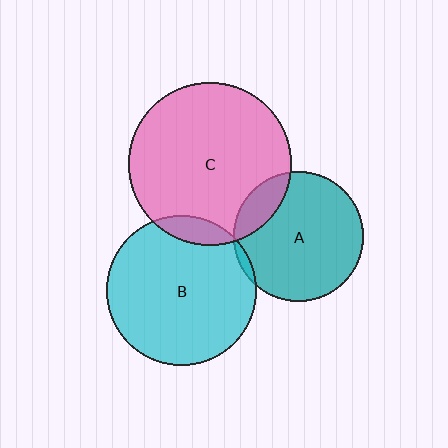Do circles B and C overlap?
Yes.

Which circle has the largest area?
Circle C (pink).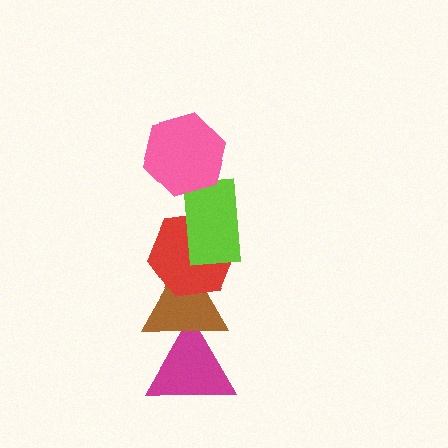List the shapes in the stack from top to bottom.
From top to bottom: the pink hexagon, the lime rectangle, the red hexagon, the brown triangle, the magenta triangle.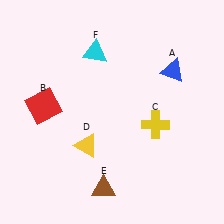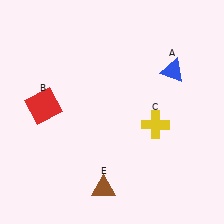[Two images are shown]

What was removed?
The cyan triangle (F), the yellow triangle (D) were removed in Image 2.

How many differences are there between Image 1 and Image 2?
There are 2 differences between the two images.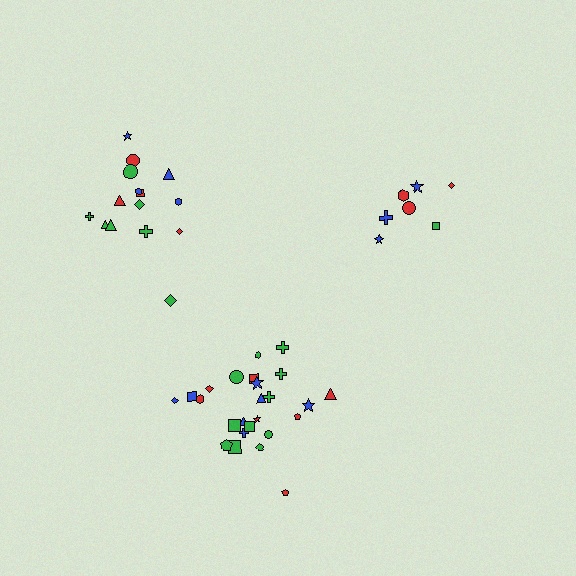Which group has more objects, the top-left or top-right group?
The top-left group.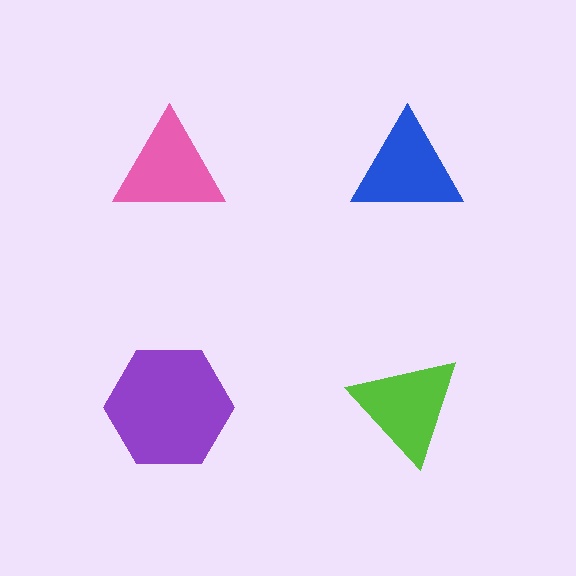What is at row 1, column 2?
A blue triangle.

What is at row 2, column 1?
A purple hexagon.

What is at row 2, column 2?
A lime triangle.